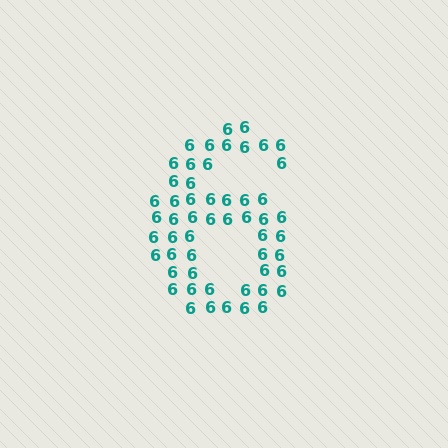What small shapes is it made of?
It is made of small digit 6's.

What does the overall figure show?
The overall figure shows the digit 6.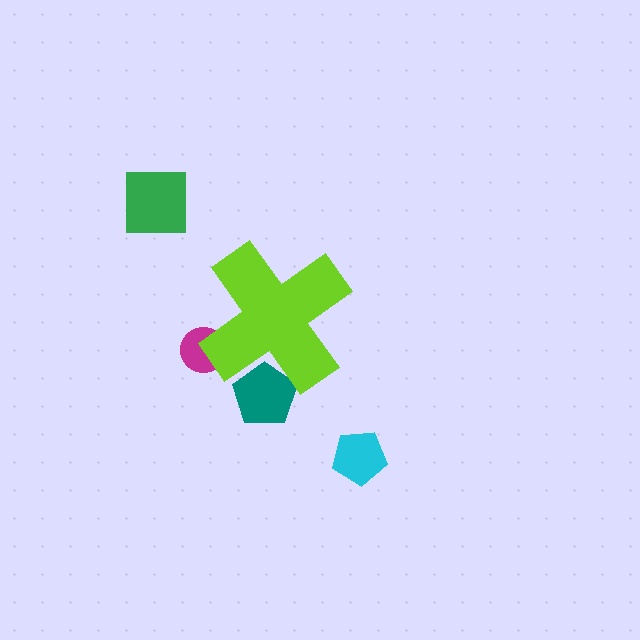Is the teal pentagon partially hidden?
Yes, the teal pentagon is partially hidden behind the lime cross.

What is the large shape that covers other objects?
A lime cross.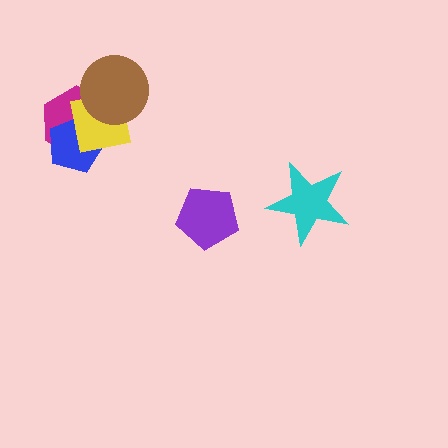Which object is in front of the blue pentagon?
The yellow square is in front of the blue pentagon.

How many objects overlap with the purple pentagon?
0 objects overlap with the purple pentagon.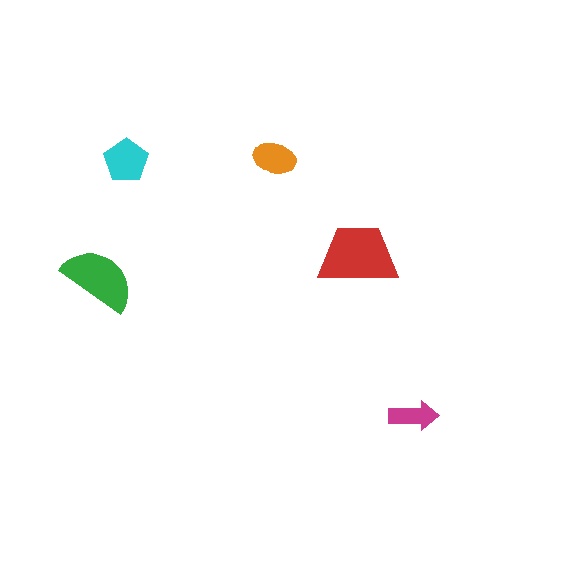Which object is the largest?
The red trapezoid.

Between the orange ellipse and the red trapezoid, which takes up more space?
The red trapezoid.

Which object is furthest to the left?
The green semicircle is leftmost.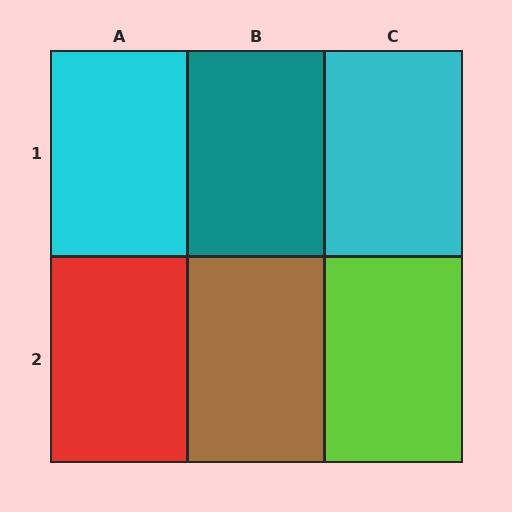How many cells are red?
1 cell is red.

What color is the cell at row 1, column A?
Cyan.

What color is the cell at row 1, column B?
Teal.